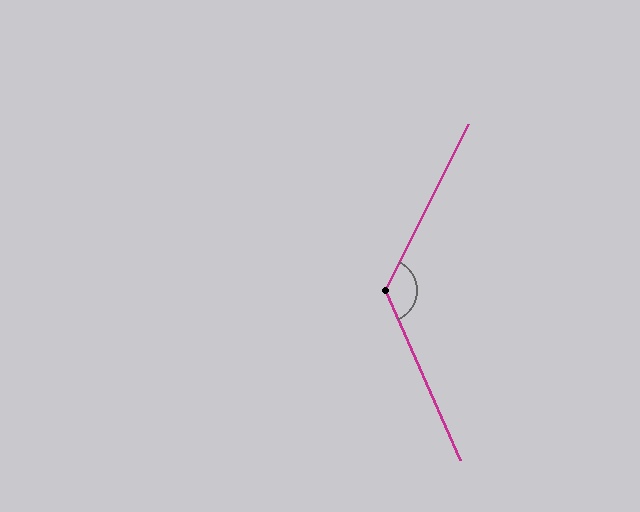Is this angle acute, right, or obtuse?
It is obtuse.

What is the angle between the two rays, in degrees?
Approximately 129 degrees.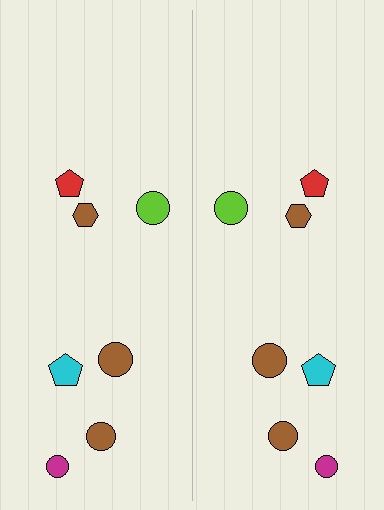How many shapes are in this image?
There are 14 shapes in this image.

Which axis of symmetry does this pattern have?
The pattern has a vertical axis of symmetry running through the center of the image.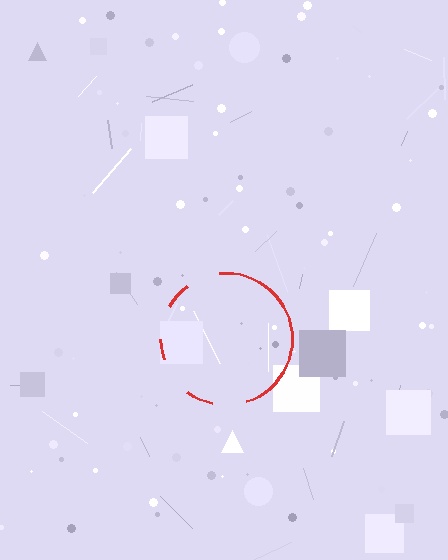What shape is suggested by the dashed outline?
The dashed outline suggests a circle.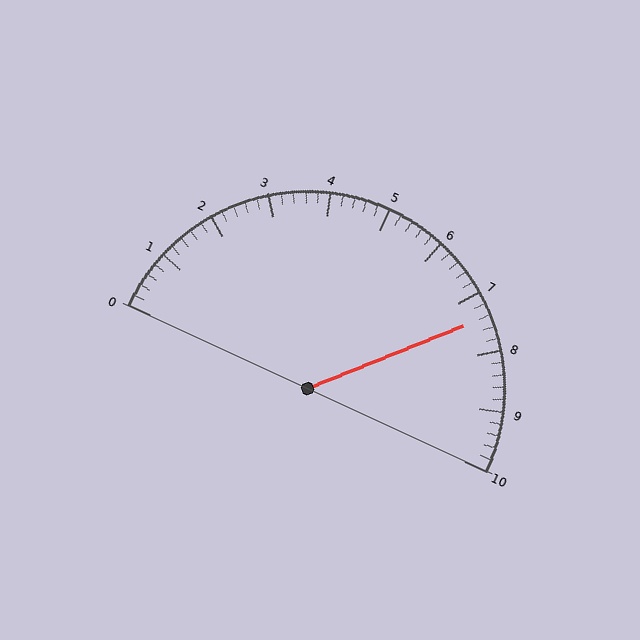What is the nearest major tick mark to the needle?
The nearest major tick mark is 7.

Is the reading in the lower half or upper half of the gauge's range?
The reading is in the upper half of the range (0 to 10).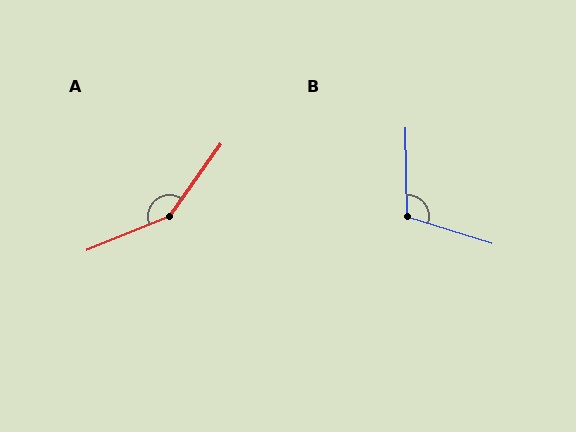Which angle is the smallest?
B, at approximately 108 degrees.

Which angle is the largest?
A, at approximately 147 degrees.